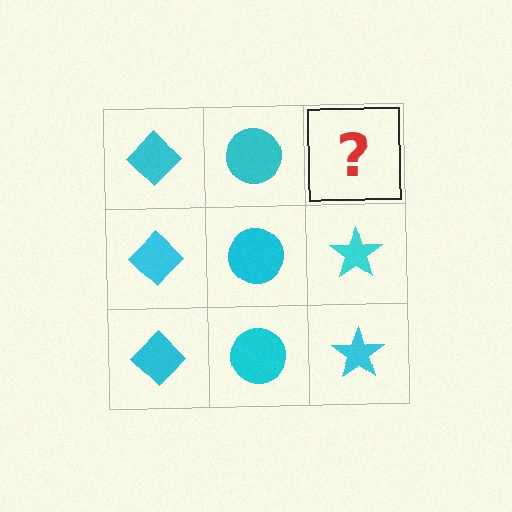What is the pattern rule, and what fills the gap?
The rule is that each column has a consistent shape. The gap should be filled with a cyan star.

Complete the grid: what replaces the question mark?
The question mark should be replaced with a cyan star.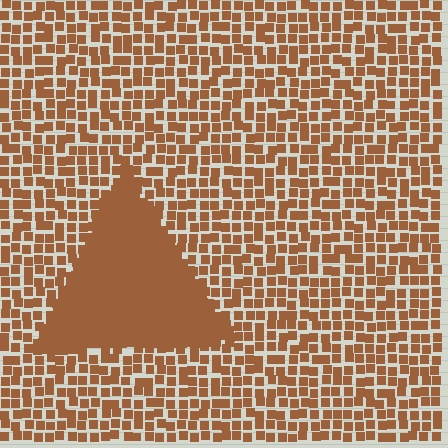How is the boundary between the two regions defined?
The boundary is defined by a change in element density (approximately 2.7x ratio). All elements are the same color, size, and shape.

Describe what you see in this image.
The image contains small brown elements arranged at two different densities. A triangle-shaped region is visible where the elements are more densely packed than the surrounding area.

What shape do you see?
I see a triangle.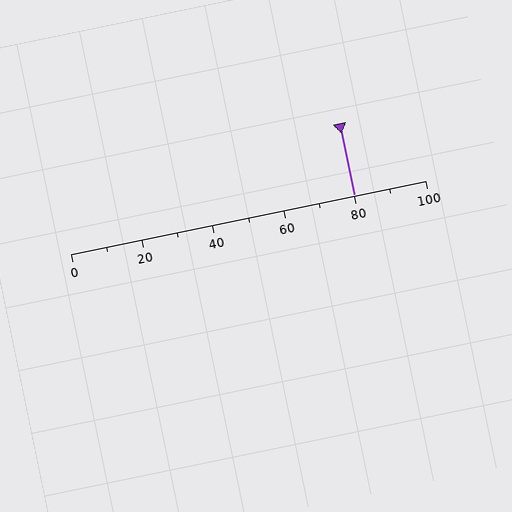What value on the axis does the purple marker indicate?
The marker indicates approximately 80.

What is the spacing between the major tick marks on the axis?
The major ticks are spaced 20 apart.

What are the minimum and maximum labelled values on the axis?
The axis runs from 0 to 100.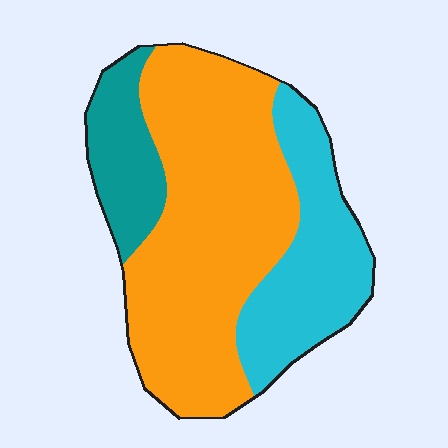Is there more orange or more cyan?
Orange.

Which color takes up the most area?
Orange, at roughly 60%.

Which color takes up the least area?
Teal, at roughly 15%.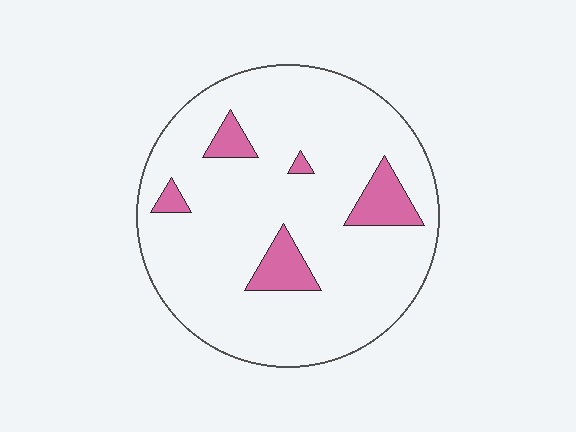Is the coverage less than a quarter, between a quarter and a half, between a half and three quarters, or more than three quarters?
Less than a quarter.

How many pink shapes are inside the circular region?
5.